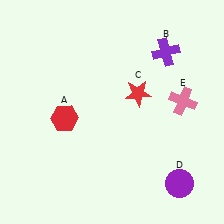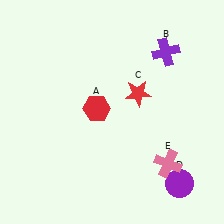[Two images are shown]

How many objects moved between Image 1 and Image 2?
2 objects moved between the two images.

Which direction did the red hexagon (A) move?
The red hexagon (A) moved right.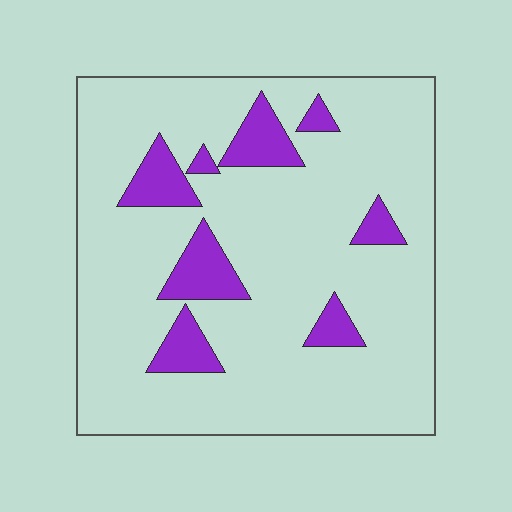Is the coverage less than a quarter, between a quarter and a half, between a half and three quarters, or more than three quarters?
Less than a quarter.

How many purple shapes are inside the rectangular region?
8.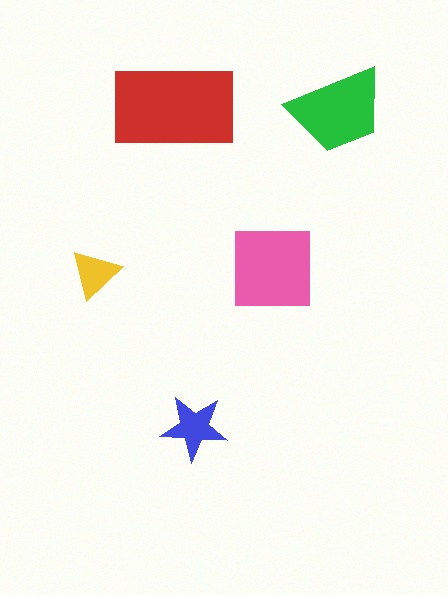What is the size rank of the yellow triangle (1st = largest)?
5th.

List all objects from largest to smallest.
The red rectangle, the pink square, the green trapezoid, the blue star, the yellow triangle.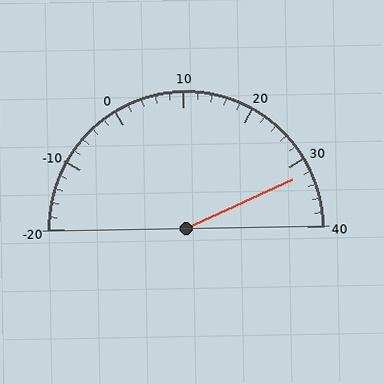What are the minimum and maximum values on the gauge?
The gauge ranges from -20 to 40.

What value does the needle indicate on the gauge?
The needle indicates approximately 32.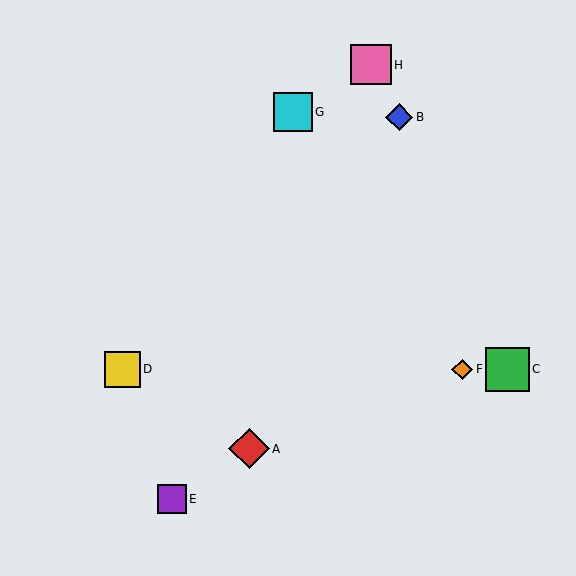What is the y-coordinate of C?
Object C is at y≈370.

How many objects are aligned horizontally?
3 objects (C, D, F) are aligned horizontally.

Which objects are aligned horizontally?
Objects C, D, F are aligned horizontally.